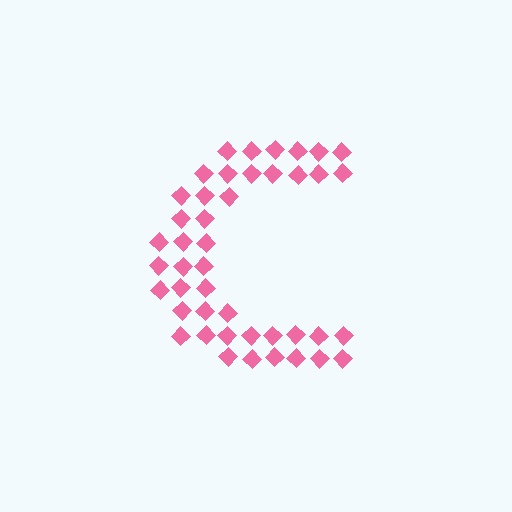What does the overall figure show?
The overall figure shows the letter C.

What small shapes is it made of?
It is made of small diamonds.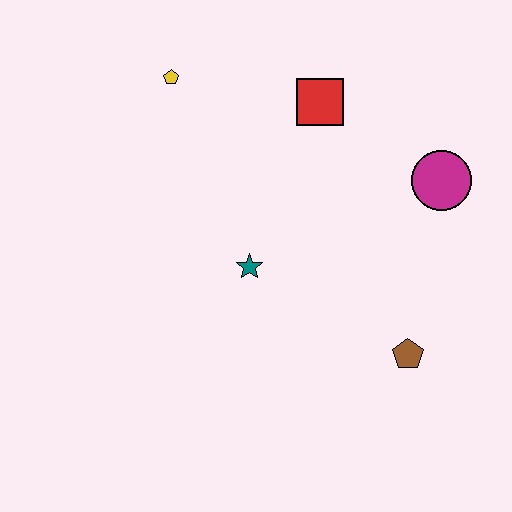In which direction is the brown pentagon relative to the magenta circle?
The brown pentagon is below the magenta circle.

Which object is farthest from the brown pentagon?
The yellow pentagon is farthest from the brown pentagon.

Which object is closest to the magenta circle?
The red square is closest to the magenta circle.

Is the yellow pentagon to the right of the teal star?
No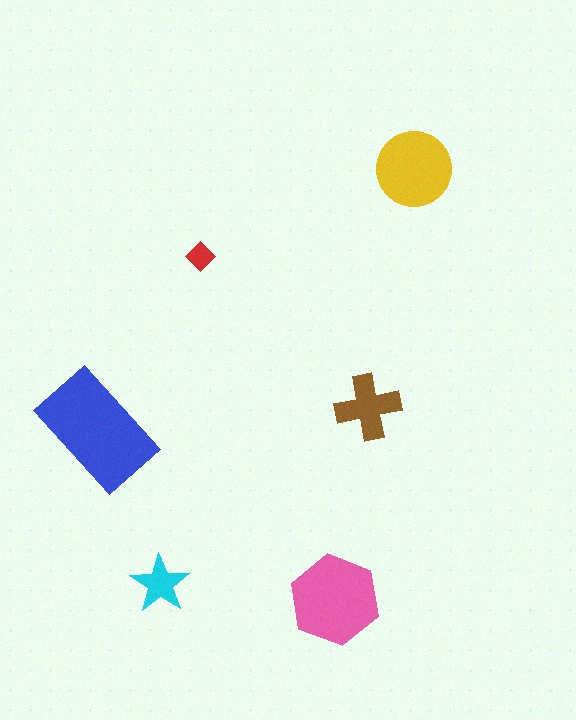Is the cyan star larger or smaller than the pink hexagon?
Smaller.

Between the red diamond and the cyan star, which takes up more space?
The cyan star.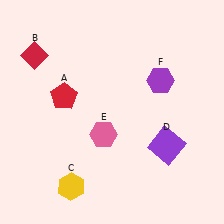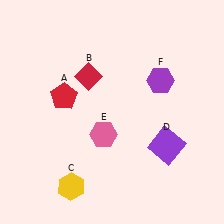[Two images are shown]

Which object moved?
The red diamond (B) moved right.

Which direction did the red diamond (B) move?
The red diamond (B) moved right.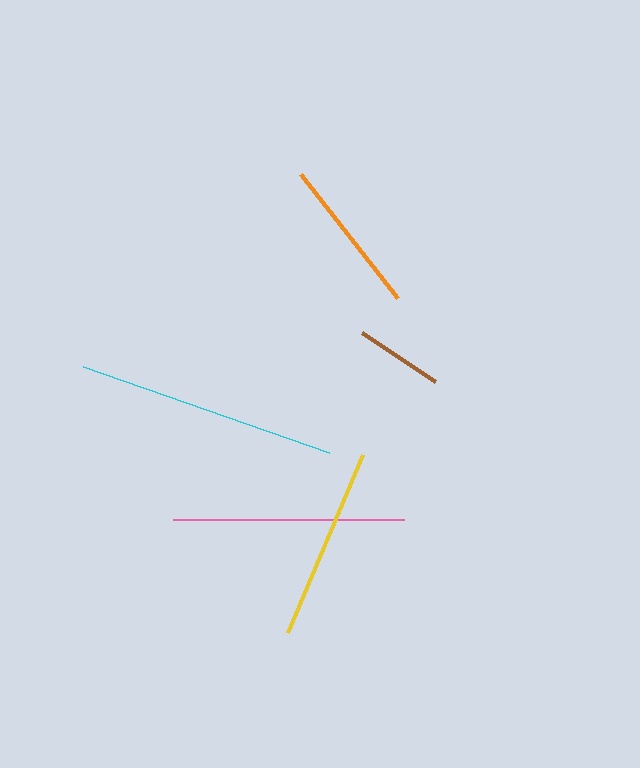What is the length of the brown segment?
The brown segment is approximately 88 pixels long.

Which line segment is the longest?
The cyan line is the longest at approximately 260 pixels.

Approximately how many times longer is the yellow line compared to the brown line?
The yellow line is approximately 2.2 times the length of the brown line.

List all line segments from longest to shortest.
From longest to shortest: cyan, pink, yellow, orange, brown.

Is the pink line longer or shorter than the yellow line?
The pink line is longer than the yellow line.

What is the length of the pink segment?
The pink segment is approximately 231 pixels long.